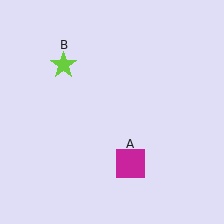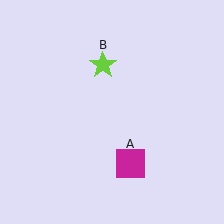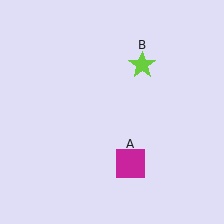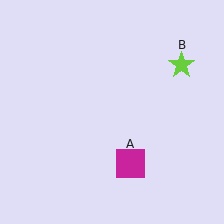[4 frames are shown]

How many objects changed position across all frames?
1 object changed position: lime star (object B).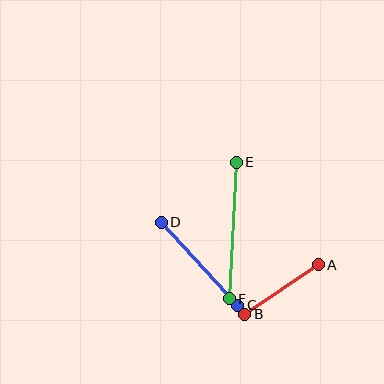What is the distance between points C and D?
The distance is approximately 113 pixels.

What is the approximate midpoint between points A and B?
The midpoint is at approximately (282, 290) pixels.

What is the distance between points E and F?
The distance is approximately 137 pixels.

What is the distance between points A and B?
The distance is approximately 89 pixels.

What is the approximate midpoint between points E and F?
The midpoint is at approximately (233, 230) pixels.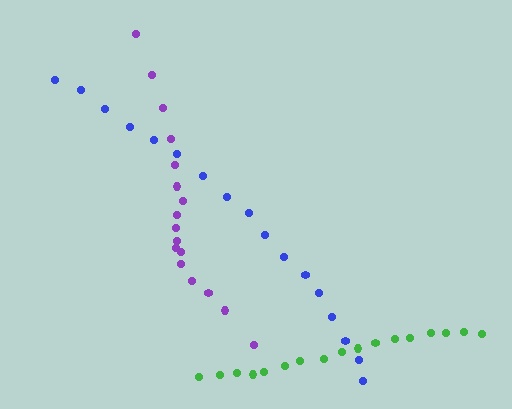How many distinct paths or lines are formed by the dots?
There are 3 distinct paths.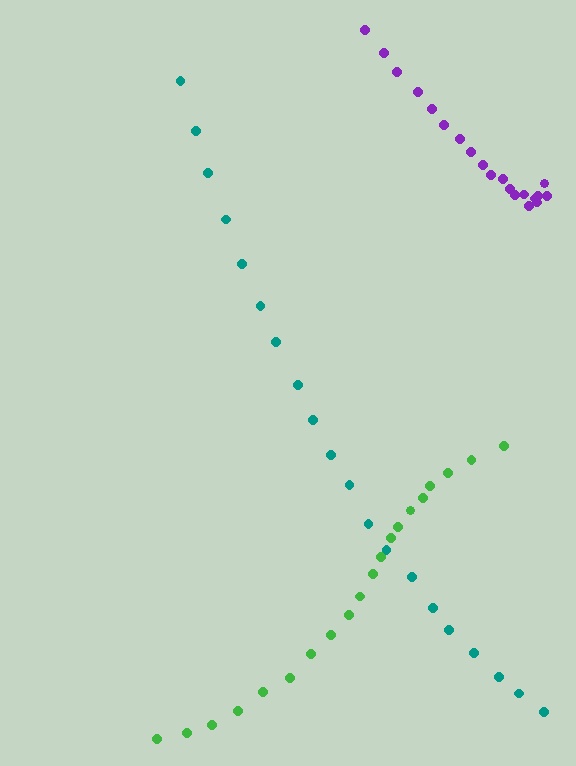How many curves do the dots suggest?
There are 3 distinct paths.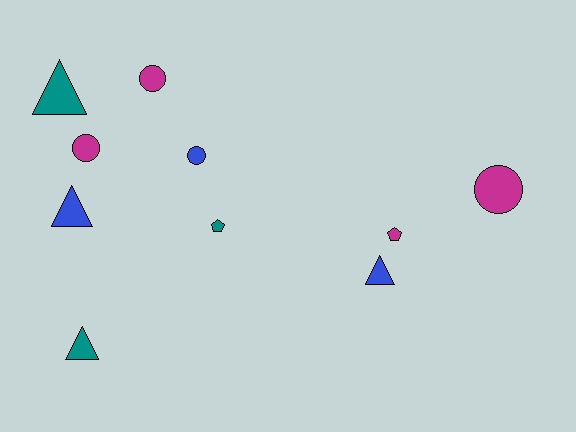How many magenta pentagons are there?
There is 1 magenta pentagon.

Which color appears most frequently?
Magenta, with 4 objects.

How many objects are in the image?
There are 10 objects.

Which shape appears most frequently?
Circle, with 4 objects.